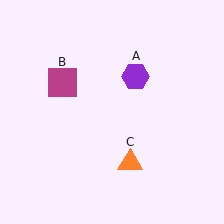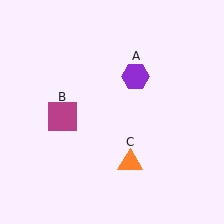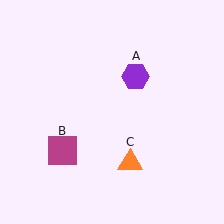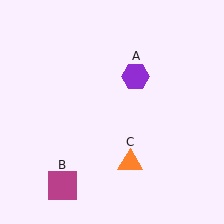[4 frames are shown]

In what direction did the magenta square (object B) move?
The magenta square (object B) moved down.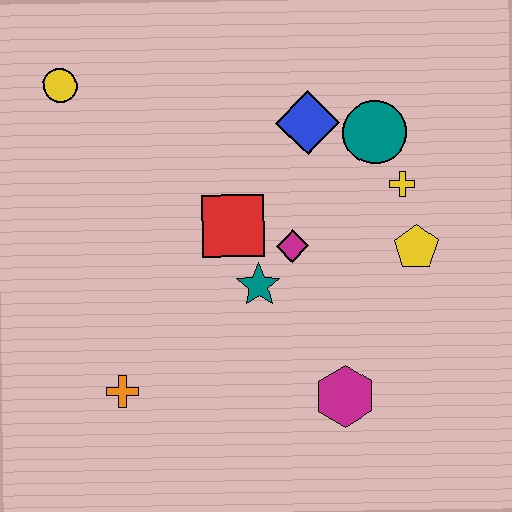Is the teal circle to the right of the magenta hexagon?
Yes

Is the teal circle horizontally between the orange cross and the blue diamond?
No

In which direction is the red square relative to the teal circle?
The red square is to the left of the teal circle.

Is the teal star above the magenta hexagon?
Yes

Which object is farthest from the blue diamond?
The orange cross is farthest from the blue diamond.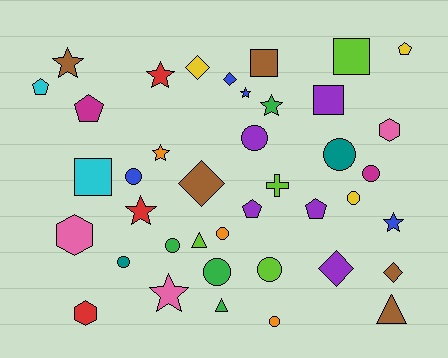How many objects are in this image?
There are 40 objects.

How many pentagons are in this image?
There are 5 pentagons.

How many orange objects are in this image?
There are 3 orange objects.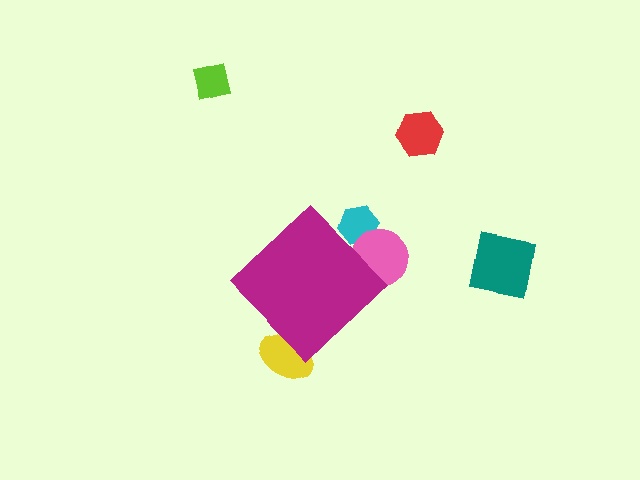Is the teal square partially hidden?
No, the teal square is fully visible.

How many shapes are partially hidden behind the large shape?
3 shapes are partially hidden.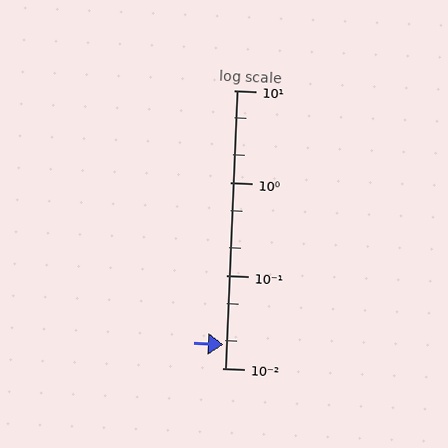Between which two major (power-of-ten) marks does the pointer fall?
The pointer is between 0.01 and 0.1.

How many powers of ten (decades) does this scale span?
The scale spans 3 decades, from 0.01 to 10.